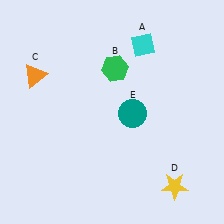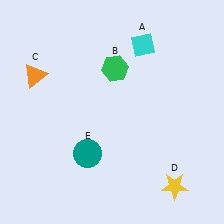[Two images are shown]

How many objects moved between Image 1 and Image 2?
1 object moved between the two images.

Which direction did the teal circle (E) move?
The teal circle (E) moved left.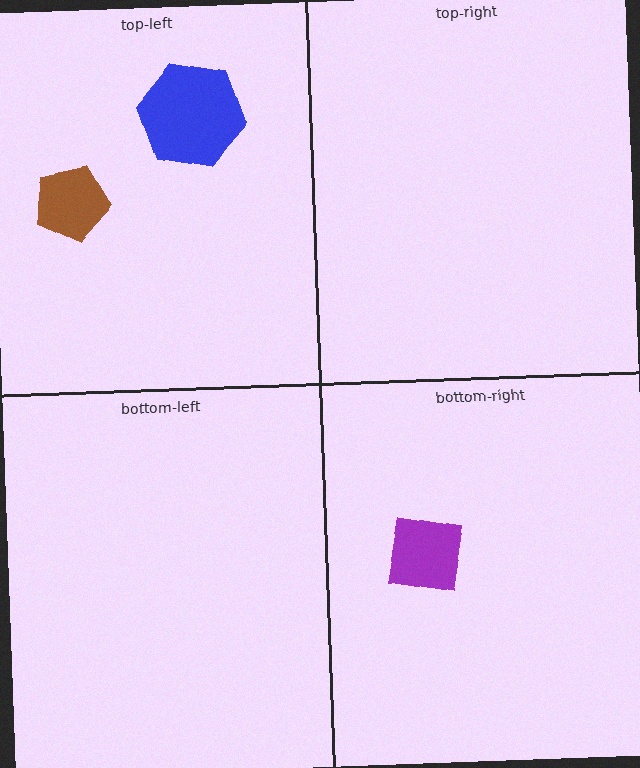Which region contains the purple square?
The bottom-right region.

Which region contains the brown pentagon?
The top-left region.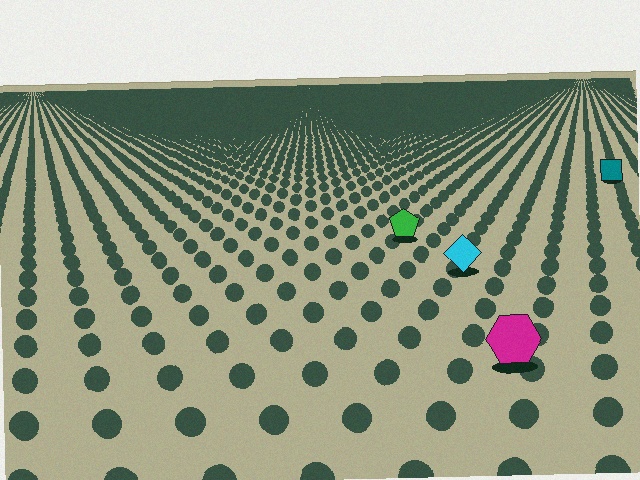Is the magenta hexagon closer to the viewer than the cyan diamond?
Yes. The magenta hexagon is closer — you can tell from the texture gradient: the ground texture is coarser near it.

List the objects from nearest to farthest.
From nearest to farthest: the magenta hexagon, the cyan diamond, the green pentagon, the teal square.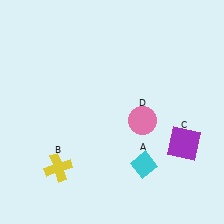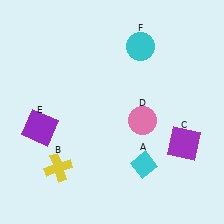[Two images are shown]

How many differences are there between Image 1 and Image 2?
There are 2 differences between the two images.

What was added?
A purple square (E), a cyan circle (F) were added in Image 2.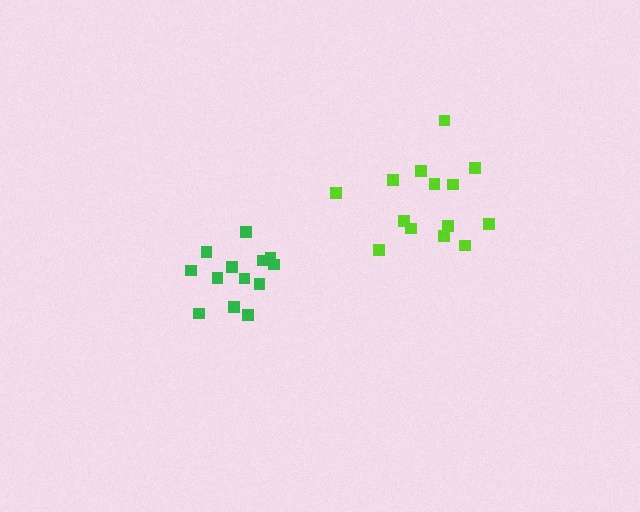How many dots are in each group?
Group 1: 13 dots, Group 2: 14 dots (27 total).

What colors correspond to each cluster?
The clusters are colored: green, lime.